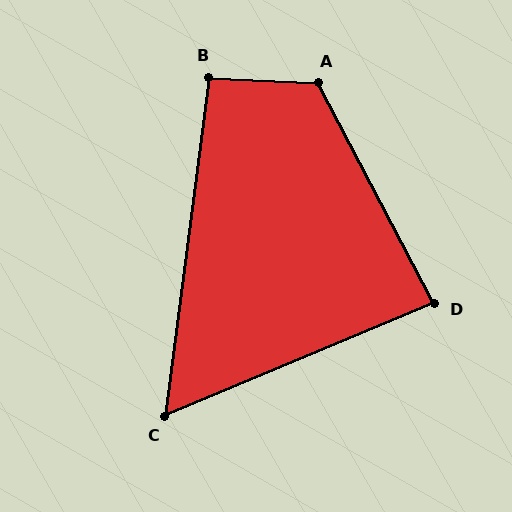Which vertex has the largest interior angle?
A, at approximately 120 degrees.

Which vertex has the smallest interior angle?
C, at approximately 60 degrees.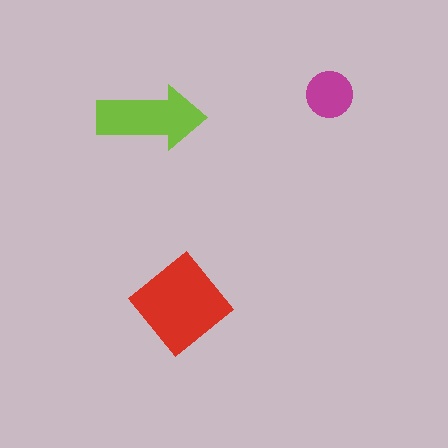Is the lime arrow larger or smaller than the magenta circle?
Larger.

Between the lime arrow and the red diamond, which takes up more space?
The red diamond.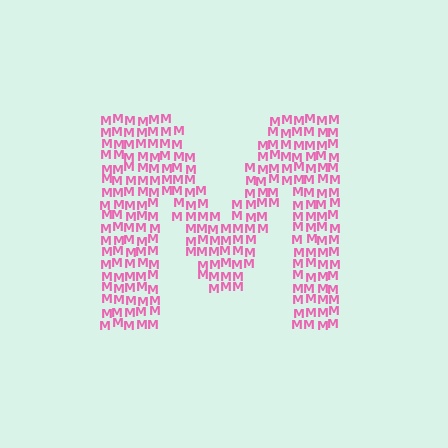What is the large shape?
The large shape is the letter M.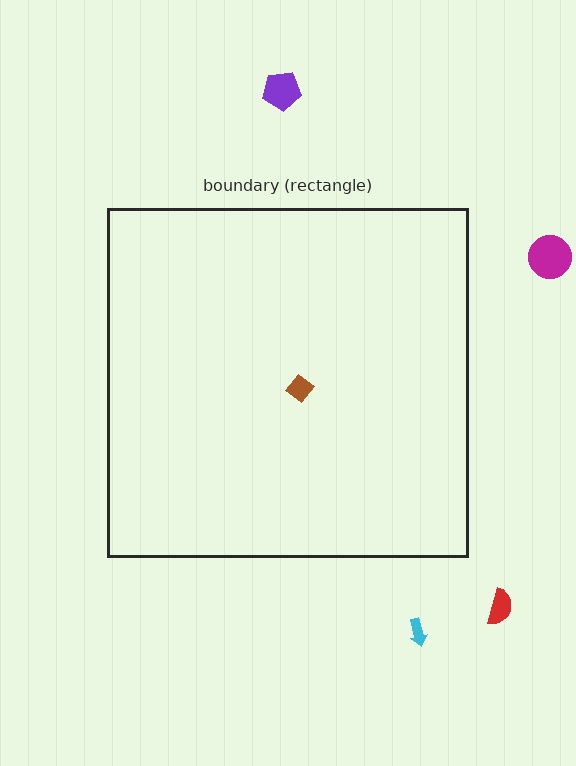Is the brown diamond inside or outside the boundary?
Inside.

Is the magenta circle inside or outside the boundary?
Outside.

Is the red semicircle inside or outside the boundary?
Outside.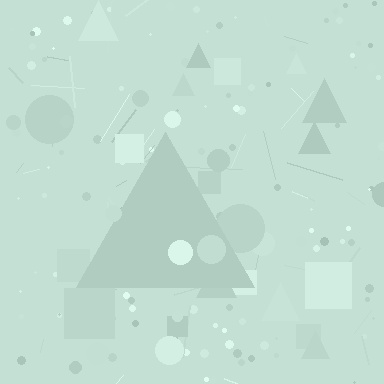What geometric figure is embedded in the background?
A triangle is embedded in the background.